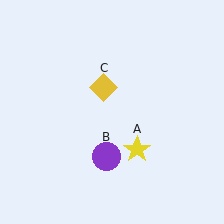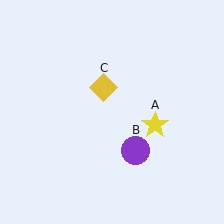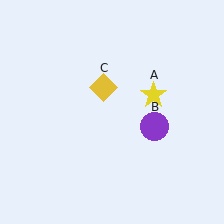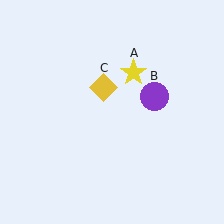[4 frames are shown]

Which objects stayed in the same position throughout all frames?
Yellow diamond (object C) remained stationary.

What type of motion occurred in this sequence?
The yellow star (object A), purple circle (object B) rotated counterclockwise around the center of the scene.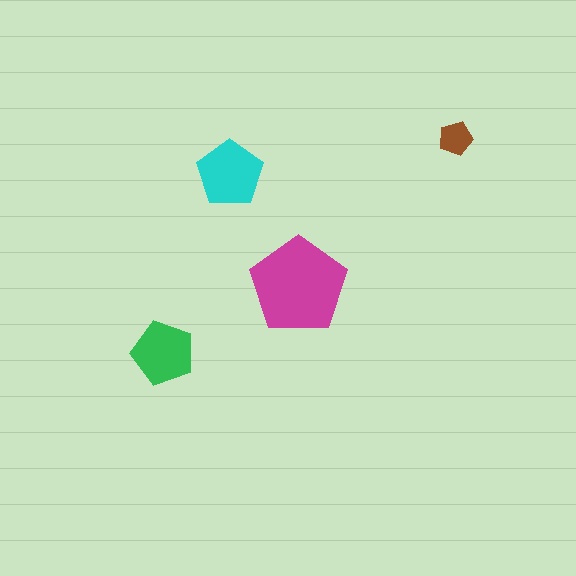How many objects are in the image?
There are 4 objects in the image.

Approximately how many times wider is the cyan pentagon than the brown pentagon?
About 2 times wider.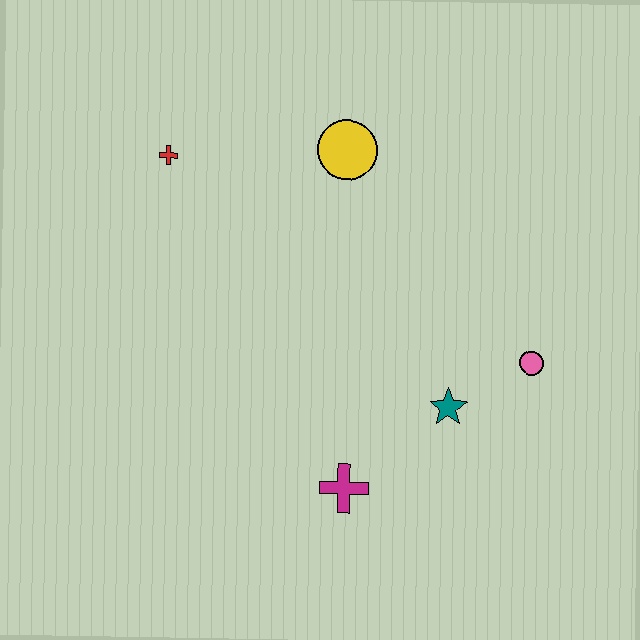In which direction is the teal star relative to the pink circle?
The teal star is to the left of the pink circle.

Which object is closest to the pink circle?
The teal star is closest to the pink circle.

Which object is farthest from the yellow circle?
The magenta cross is farthest from the yellow circle.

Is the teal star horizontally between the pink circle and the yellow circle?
Yes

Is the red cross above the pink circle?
Yes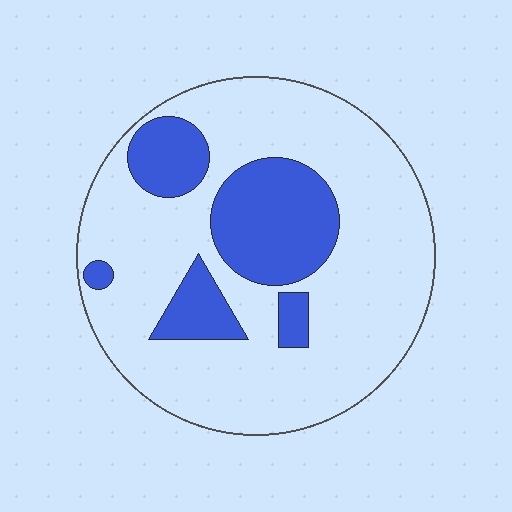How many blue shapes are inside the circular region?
5.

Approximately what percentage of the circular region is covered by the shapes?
Approximately 25%.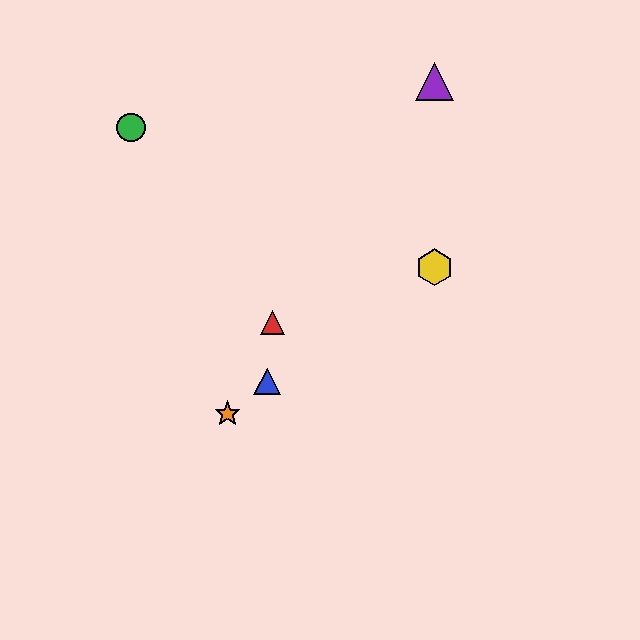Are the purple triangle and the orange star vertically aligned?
No, the purple triangle is at x≈435 and the orange star is at x≈227.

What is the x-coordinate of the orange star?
The orange star is at x≈227.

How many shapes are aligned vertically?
2 shapes (the yellow hexagon, the purple triangle) are aligned vertically.